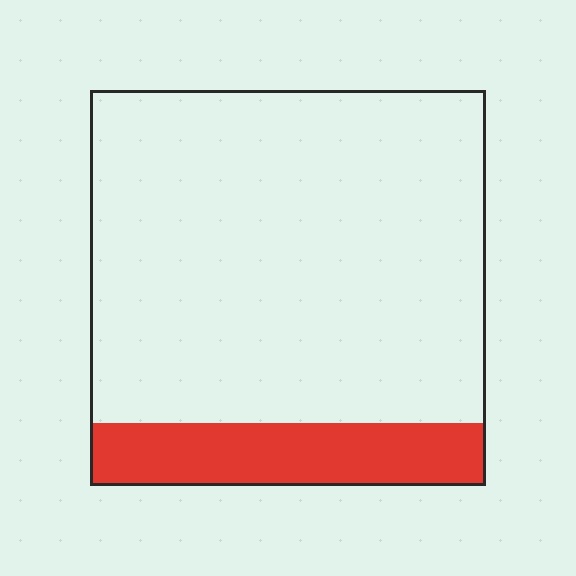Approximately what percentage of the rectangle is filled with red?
Approximately 15%.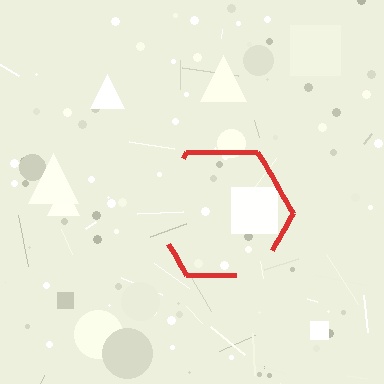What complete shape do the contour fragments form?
The contour fragments form a hexagon.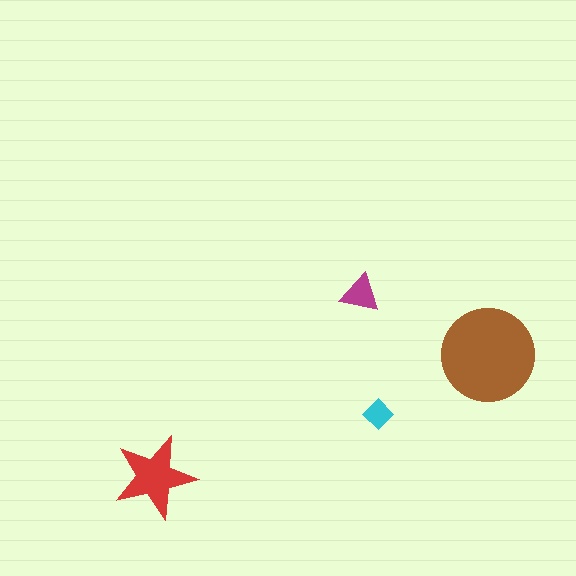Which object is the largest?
The brown circle.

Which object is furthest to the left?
The red star is leftmost.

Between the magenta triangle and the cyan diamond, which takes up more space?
The magenta triangle.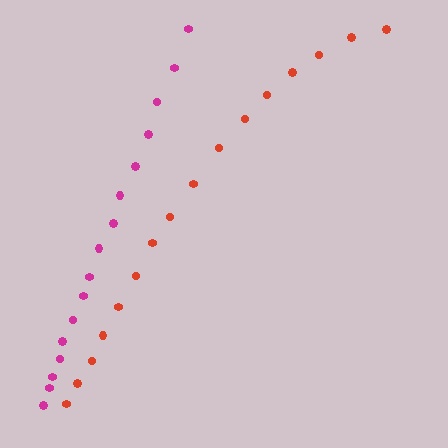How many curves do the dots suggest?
There are 2 distinct paths.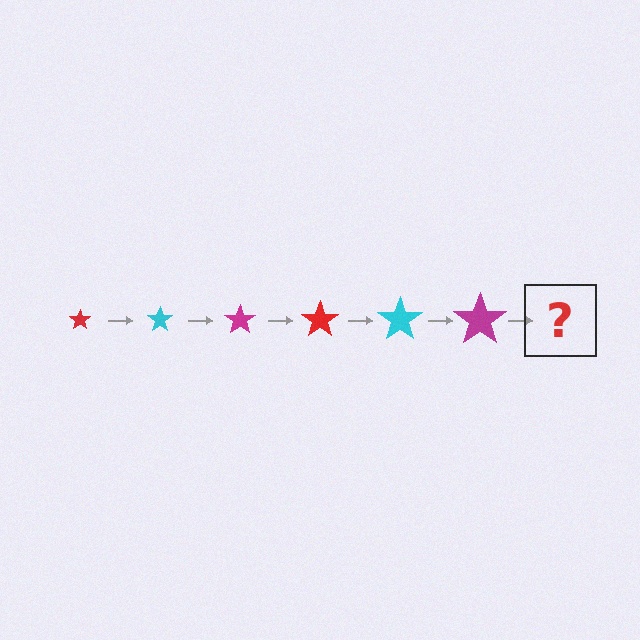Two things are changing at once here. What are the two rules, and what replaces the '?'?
The two rules are that the star grows larger each step and the color cycles through red, cyan, and magenta. The '?' should be a red star, larger than the previous one.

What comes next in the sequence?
The next element should be a red star, larger than the previous one.